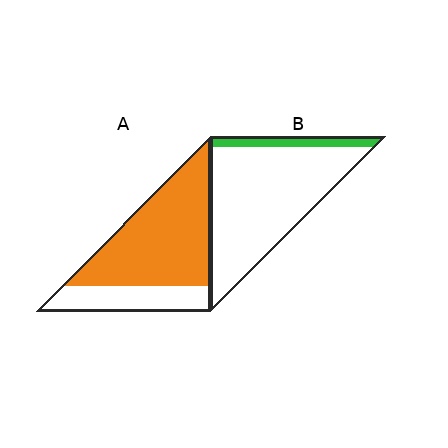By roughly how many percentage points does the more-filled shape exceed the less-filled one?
By roughly 60 percentage points (A over B).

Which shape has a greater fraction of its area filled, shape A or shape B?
Shape A.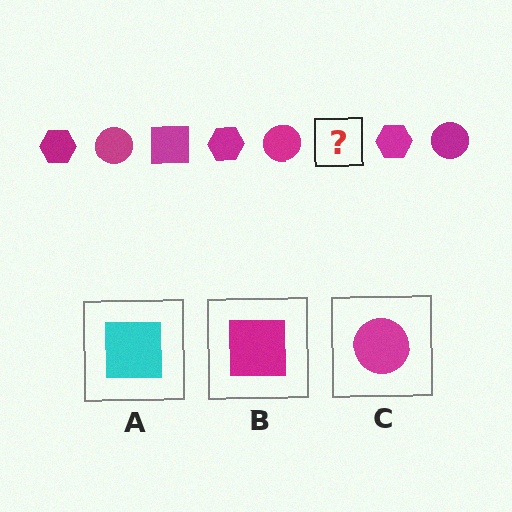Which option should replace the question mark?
Option B.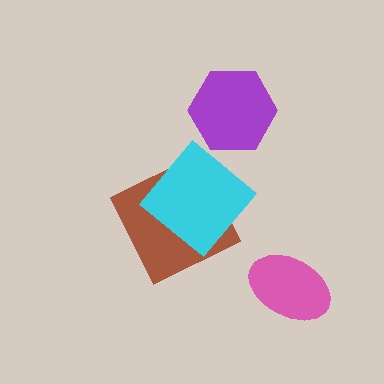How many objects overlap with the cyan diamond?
1 object overlaps with the cyan diamond.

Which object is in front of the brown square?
The cyan diamond is in front of the brown square.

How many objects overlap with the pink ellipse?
0 objects overlap with the pink ellipse.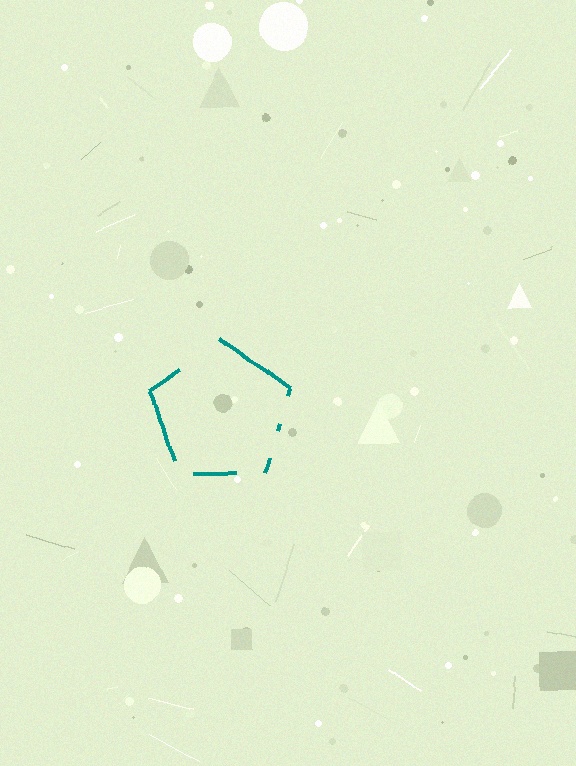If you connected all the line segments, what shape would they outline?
They would outline a pentagon.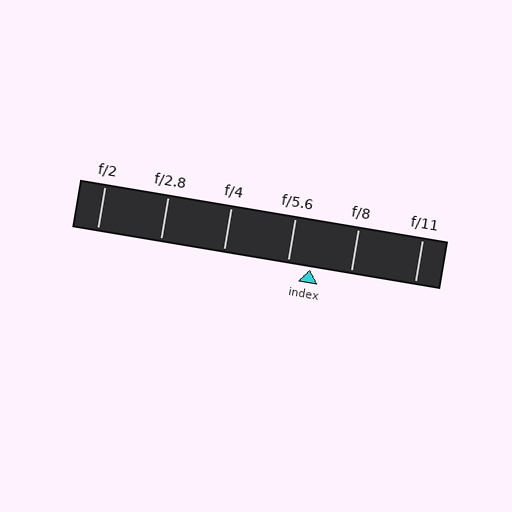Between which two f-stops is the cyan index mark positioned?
The index mark is between f/5.6 and f/8.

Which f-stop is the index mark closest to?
The index mark is closest to f/5.6.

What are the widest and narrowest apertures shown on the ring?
The widest aperture shown is f/2 and the narrowest is f/11.